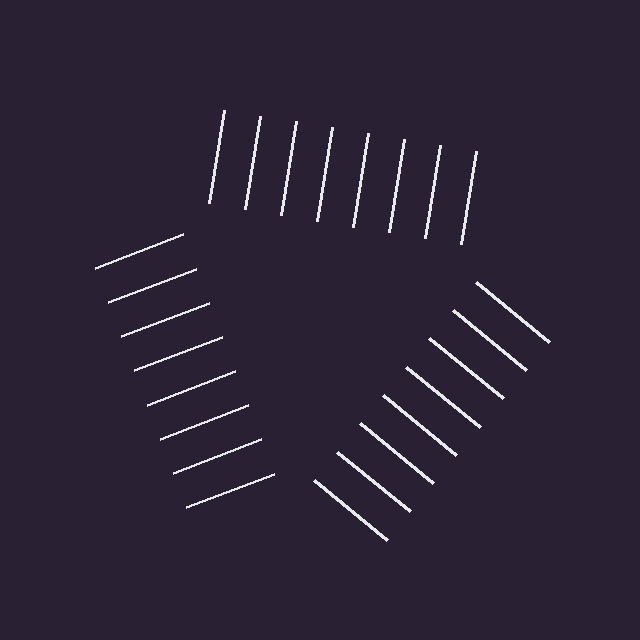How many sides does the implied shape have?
3 sides — the line-ends trace a triangle.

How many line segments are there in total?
24 — 8 along each of the 3 edges.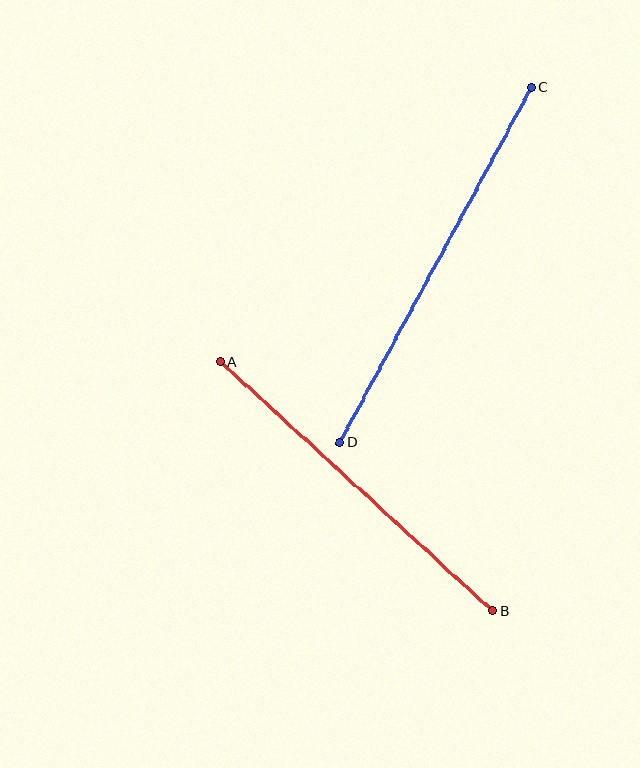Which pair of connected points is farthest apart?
Points C and D are farthest apart.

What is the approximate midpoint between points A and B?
The midpoint is at approximately (356, 487) pixels.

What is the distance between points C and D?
The distance is approximately 404 pixels.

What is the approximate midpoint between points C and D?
The midpoint is at approximately (436, 265) pixels.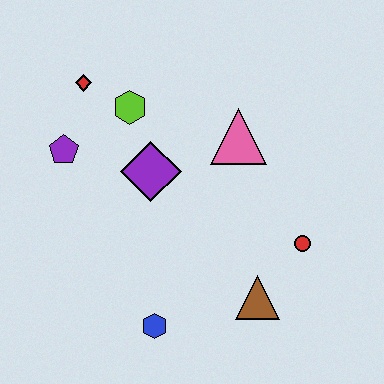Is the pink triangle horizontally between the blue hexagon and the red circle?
Yes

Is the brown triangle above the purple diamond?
No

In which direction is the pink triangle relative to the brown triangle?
The pink triangle is above the brown triangle.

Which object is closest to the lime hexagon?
The red diamond is closest to the lime hexagon.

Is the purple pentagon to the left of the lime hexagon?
Yes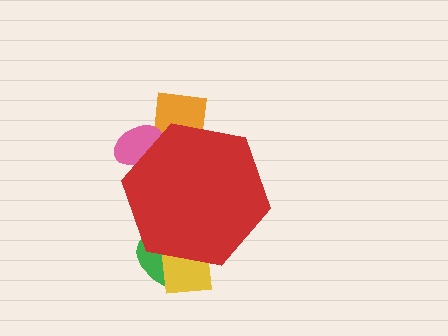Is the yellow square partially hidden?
Yes, the yellow square is partially hidden behind the red hexagon.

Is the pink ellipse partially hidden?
Yes, the pink ellipse is partially hidden behind the red hexagon.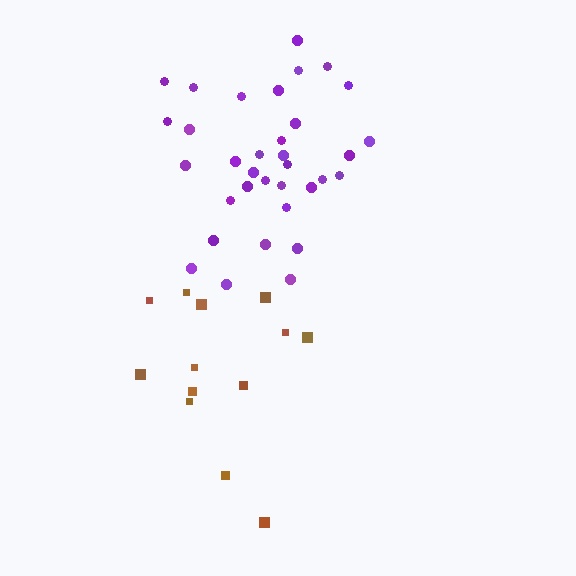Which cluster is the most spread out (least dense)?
Brown.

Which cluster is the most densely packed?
Purple.